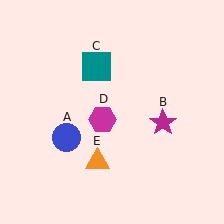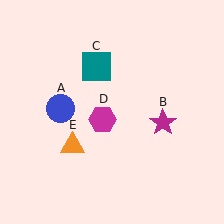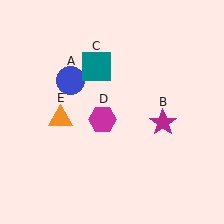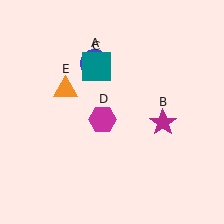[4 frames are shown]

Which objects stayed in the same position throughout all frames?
Magenta star (object B) and teal square (object C) and magenta hexagon (object D) remained stationary.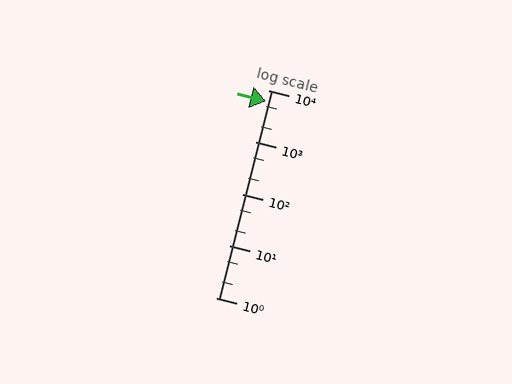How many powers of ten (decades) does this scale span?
The scale spans 4 decades, from 1 to 10000.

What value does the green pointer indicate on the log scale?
The pointer indicates approximately 6000.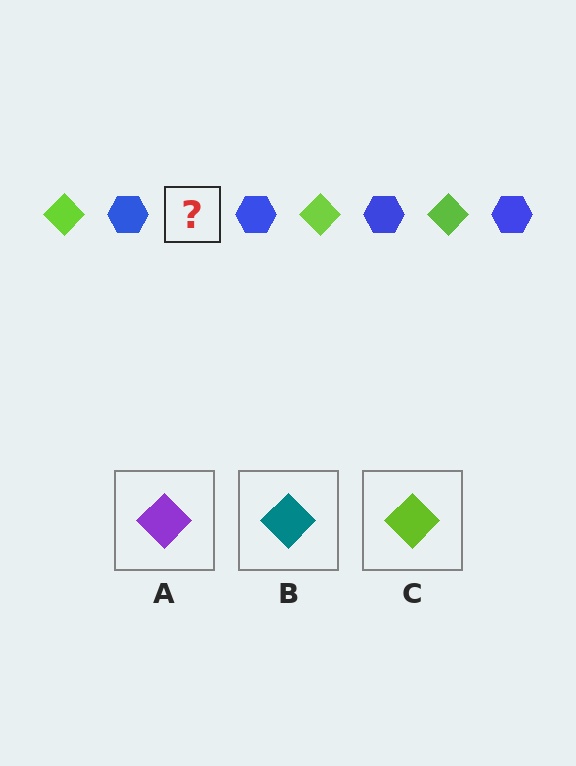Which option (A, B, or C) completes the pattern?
C.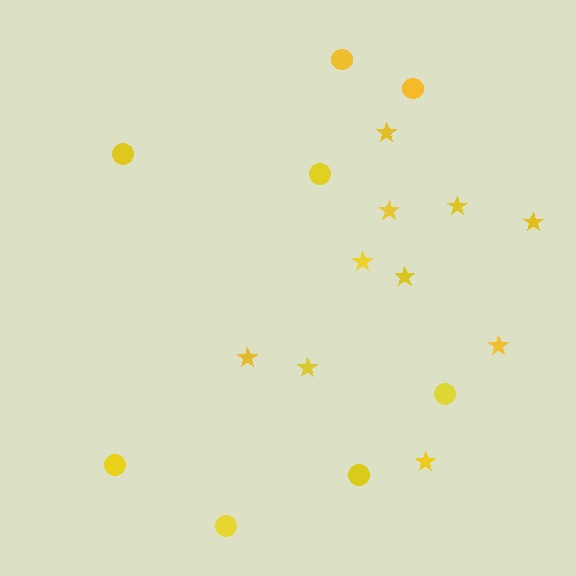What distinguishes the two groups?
There are 2 groups: one group of stars (10) and one group of circles (8).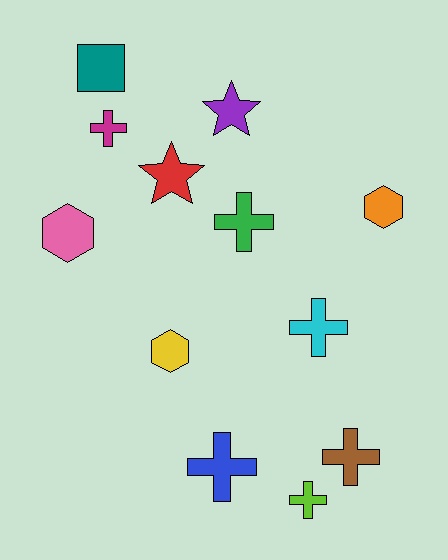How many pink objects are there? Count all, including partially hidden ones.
There is 1 pink object.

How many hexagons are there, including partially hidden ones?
There are 3 hexagons.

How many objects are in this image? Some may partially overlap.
There are 12 objects.